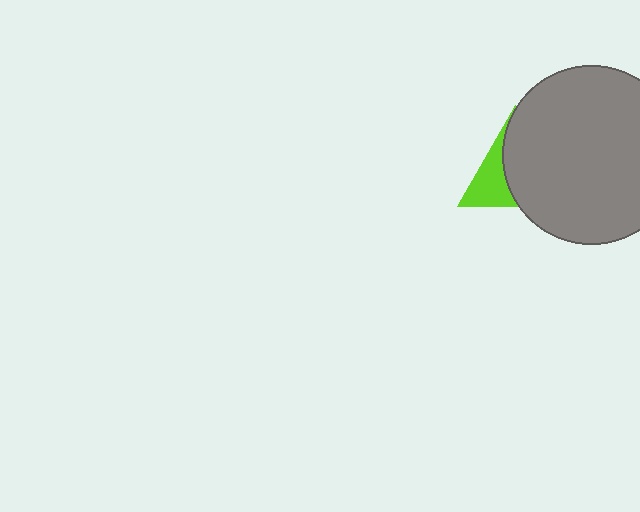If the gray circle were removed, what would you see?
You would see the complete lime triangle.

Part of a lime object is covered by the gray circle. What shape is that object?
It is a triangle.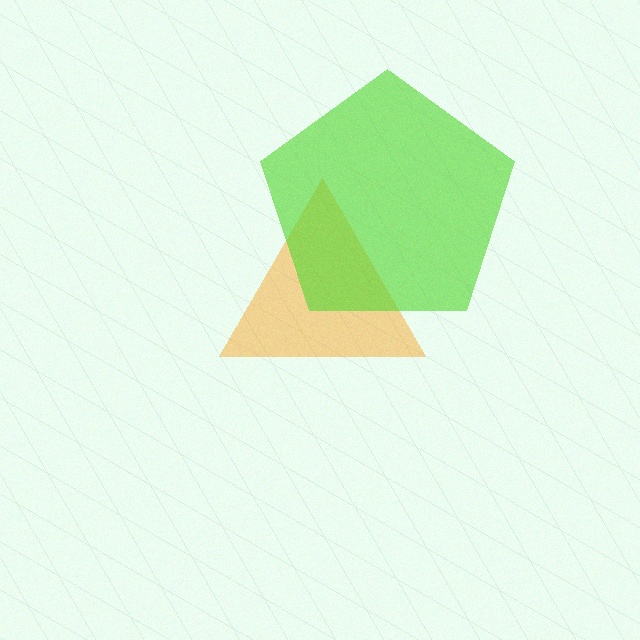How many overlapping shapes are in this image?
There are 2 overlapping shapes in the image.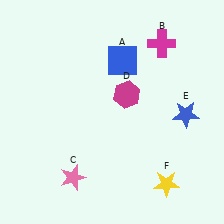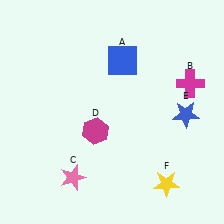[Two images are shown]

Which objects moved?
The objects that moved are: the magenta cross (B), the magenta hexagon (D).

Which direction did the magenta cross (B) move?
The magenta cross (B) moved down.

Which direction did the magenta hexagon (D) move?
The magenta hexagon (D) moved down.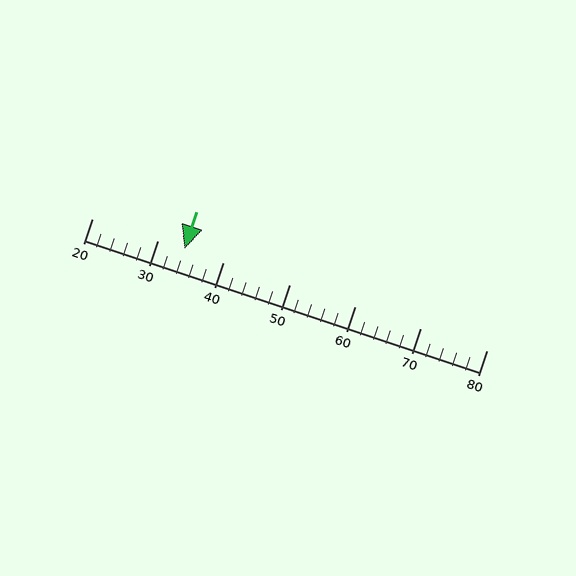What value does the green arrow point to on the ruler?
The green arrow points to approximately 34.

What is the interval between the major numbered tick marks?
The major tick marks are spaced 10 units apart.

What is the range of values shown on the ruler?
The ruler shows values from 20 to 80.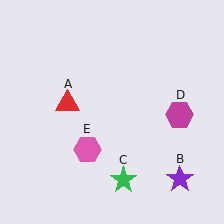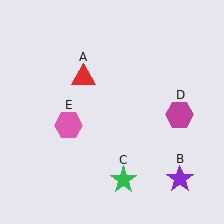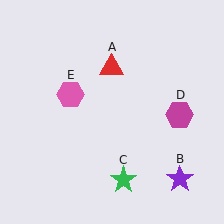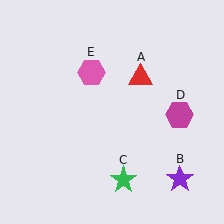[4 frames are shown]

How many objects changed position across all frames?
2 objects changed position: red triangle (object A), pink hexagon (object E).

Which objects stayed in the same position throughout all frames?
Purple star (object B) and green star (object C) and magenta hexagon (object D) remained stationary.